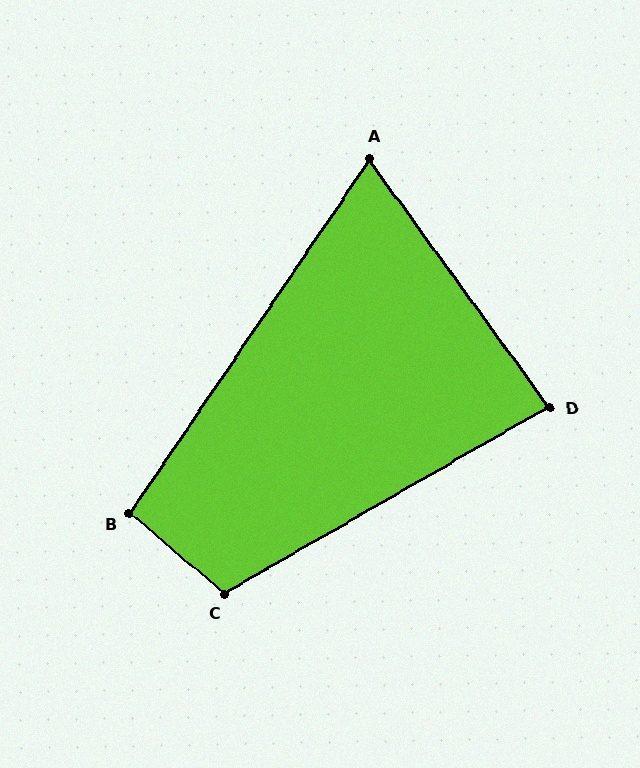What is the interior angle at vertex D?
Approximately 84 degrees (acute).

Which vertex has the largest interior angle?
C, at approximately 110 degrees.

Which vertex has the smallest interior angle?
A, at approximately 70 degrees.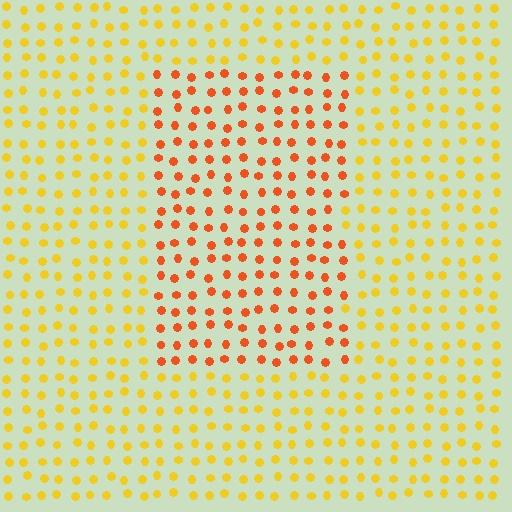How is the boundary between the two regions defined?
The boundary is defined purely by a slight shift in hue (about 35 degrees). Spacing, size, and orientation are identical on both sides.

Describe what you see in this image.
The image is filled with small yellow elements in a uniform arrangement. A rectangle-shaped region is visible where the elements are tinted to a slightly different hue, forming a subtle color boundary.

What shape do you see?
I see a rectangle.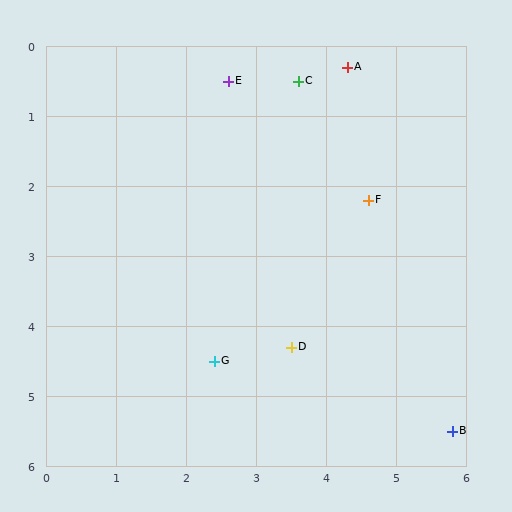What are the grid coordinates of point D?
Point D is at approximately (3.5, 4.3).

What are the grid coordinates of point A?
Point A is at approximately (4.3, 0.3).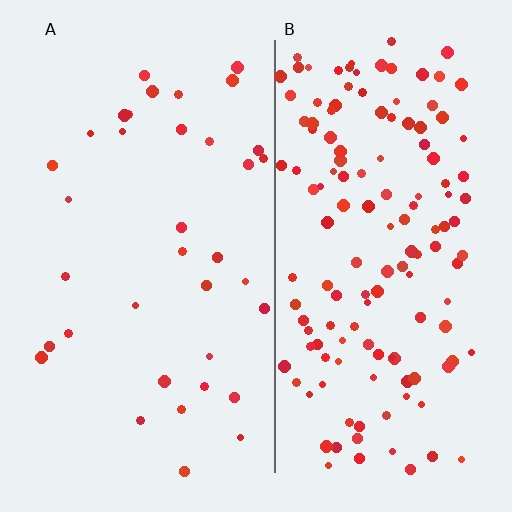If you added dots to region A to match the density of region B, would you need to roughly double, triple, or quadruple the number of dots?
Approximately quadruple.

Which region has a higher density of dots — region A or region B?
B (the right).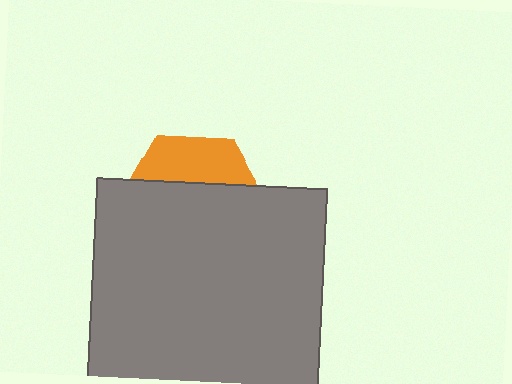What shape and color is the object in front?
The object in front is a gray square.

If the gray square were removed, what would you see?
You would see the complete orange hexagon.